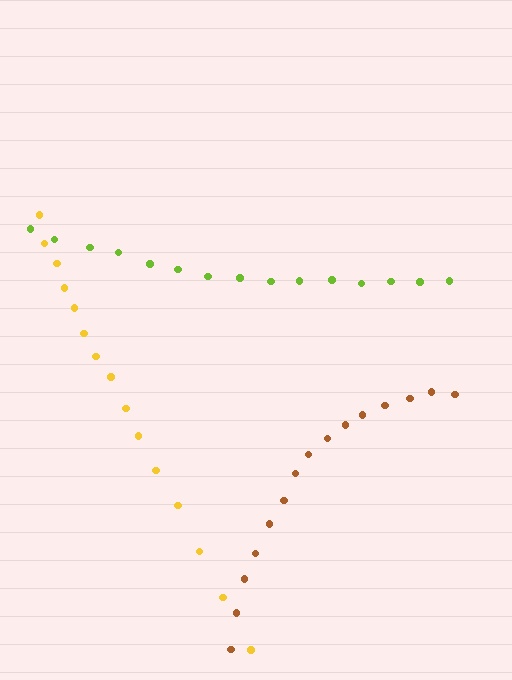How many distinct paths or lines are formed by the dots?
There are 3 distinct paths.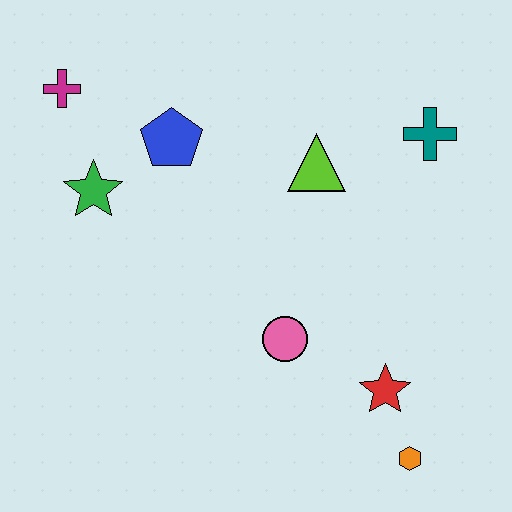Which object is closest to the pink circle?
The red star is closest to the pink circle.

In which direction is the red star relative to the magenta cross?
The red star is to the right of the magenta cross.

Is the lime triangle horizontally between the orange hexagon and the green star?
Yes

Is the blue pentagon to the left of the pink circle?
Yes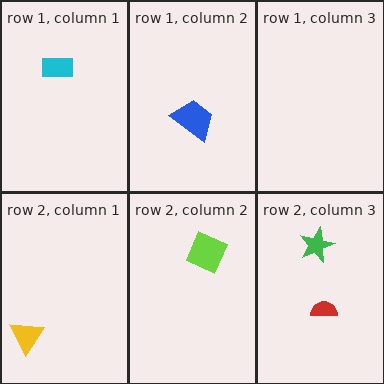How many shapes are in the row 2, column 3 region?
2.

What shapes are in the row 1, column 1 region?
The cyan rectangle.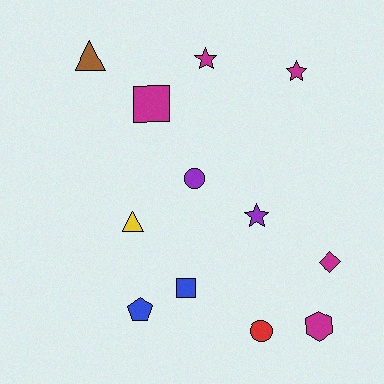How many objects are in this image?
There are 12 objects.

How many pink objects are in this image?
There are no pink objects.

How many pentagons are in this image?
There is 1 pentagon.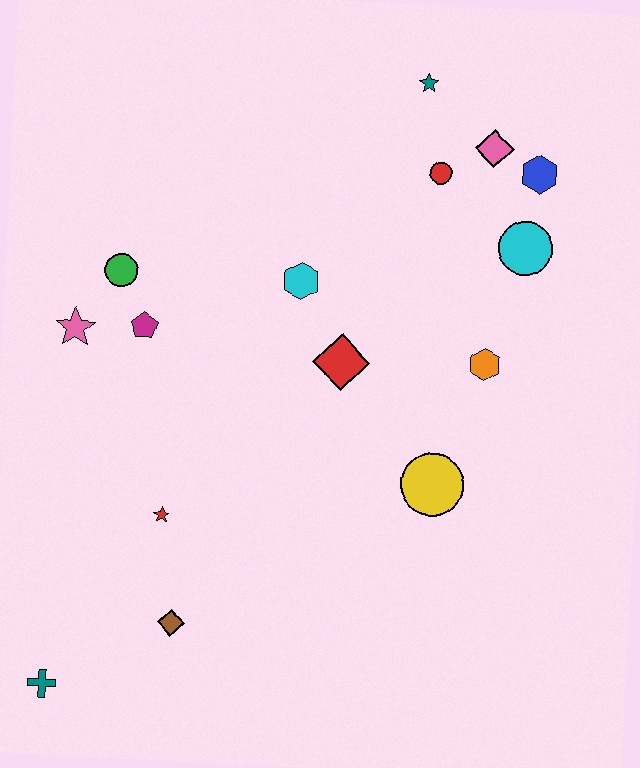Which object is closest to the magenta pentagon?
The green circle is closest to the magenta pentagon.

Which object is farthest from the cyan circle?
The teal cross is farthest from the cyan circle.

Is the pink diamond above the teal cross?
Yes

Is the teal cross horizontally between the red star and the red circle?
No